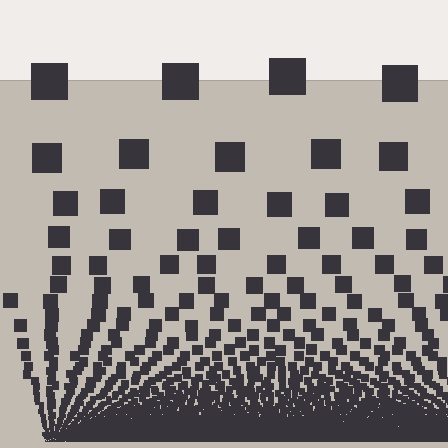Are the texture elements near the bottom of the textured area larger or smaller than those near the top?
Smaller. The gradient is inverted — elements near the bottom are smaller and denser.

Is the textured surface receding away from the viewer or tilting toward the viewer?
The surface appears to tilt toward the viewer. Texture elements get larger and sparser toward the top.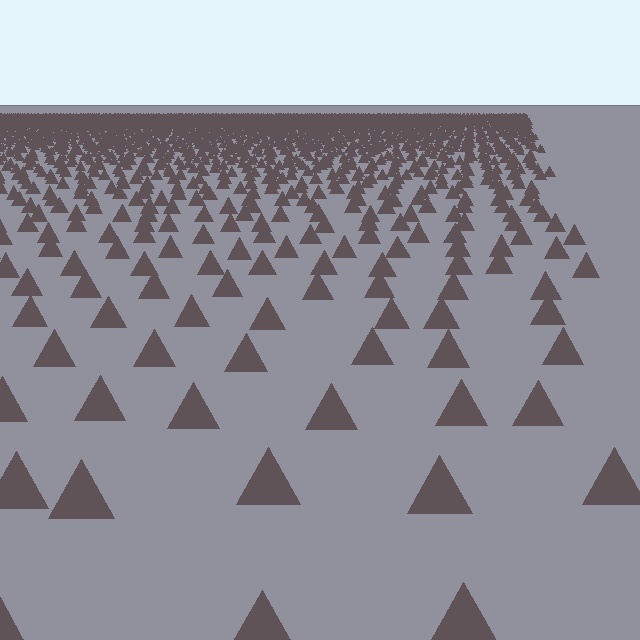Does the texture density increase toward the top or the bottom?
Density increases toward the top.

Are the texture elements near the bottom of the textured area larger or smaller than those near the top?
Larger. Near the bottom, elements are closer to the viewer and appear at a bigger on-screen size.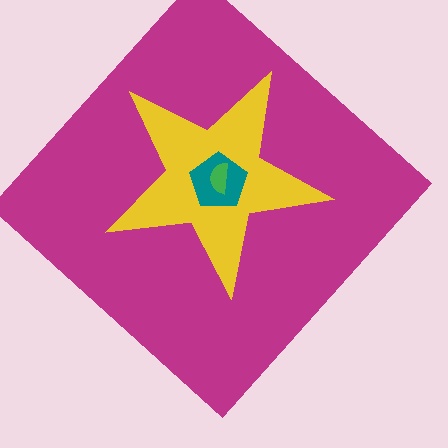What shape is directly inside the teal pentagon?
The green semicircle.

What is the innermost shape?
The green semicircle.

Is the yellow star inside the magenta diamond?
Yes.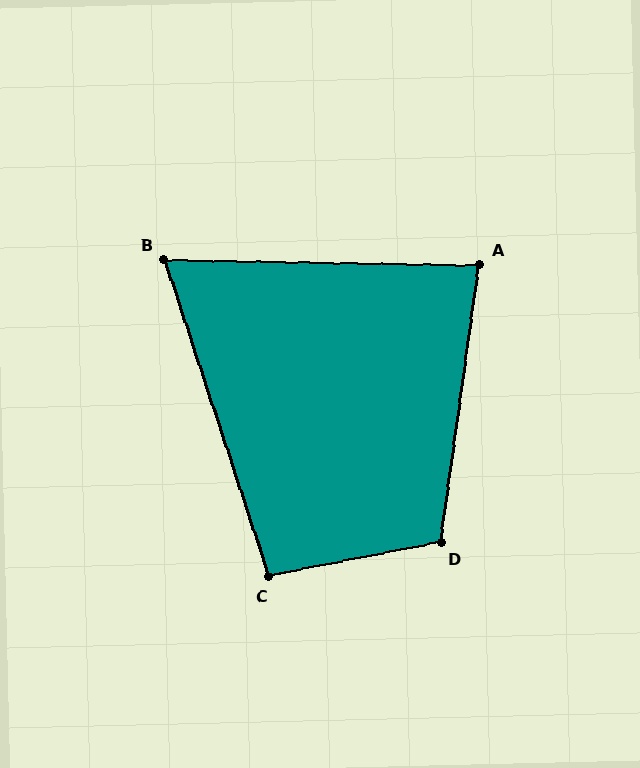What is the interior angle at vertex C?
Approximately 97 degrees (obtuse).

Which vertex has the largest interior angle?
D, at approximately 109 degrees.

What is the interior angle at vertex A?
Approximately 83 degrees (acute).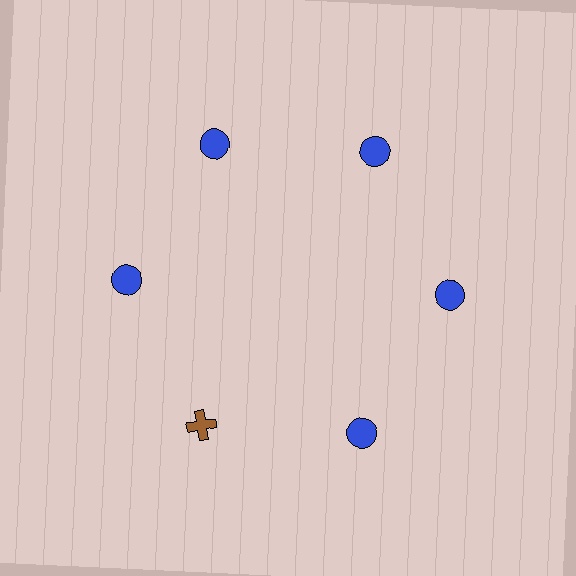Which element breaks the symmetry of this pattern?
The brown cross at roughly the 7 o'clock position breaks the symmetry. All other shapes are blue circles.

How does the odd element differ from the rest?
It differs in both color (brown instead of blue) and shape (cross instead of circle).